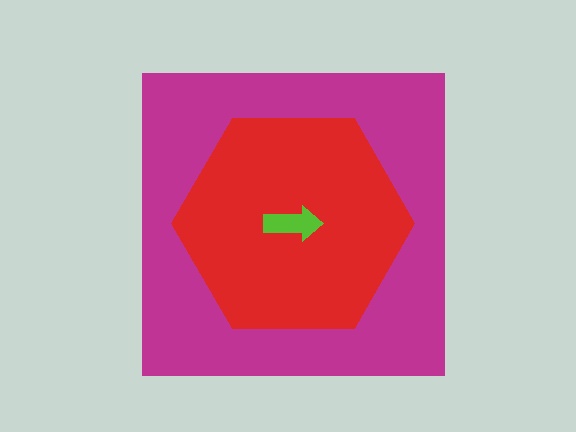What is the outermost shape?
The magenta square.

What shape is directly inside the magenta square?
The red hexagon.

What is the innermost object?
The lime arrow.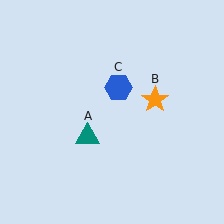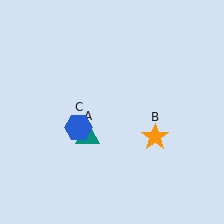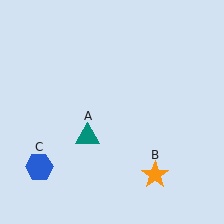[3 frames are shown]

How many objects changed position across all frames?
2 objects changed position: orange star (object B), blue hexagon (object C).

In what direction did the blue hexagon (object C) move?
The blue hexagon (object C) moved down and to the left.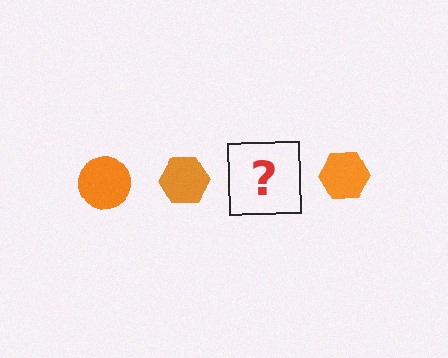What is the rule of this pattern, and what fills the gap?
The rule is that the pattern cycles through circle, hexagon shapes in orange. The gap should be filled with an orange circle.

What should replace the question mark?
The question mark should be replaced with an orange circle.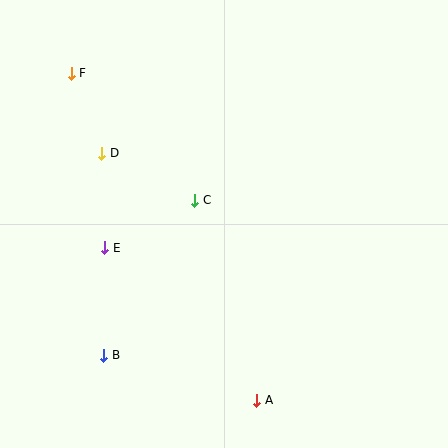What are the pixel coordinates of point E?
Point E is at (105, 248).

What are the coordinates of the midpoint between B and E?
The midpoint between B and E is at (104, 302).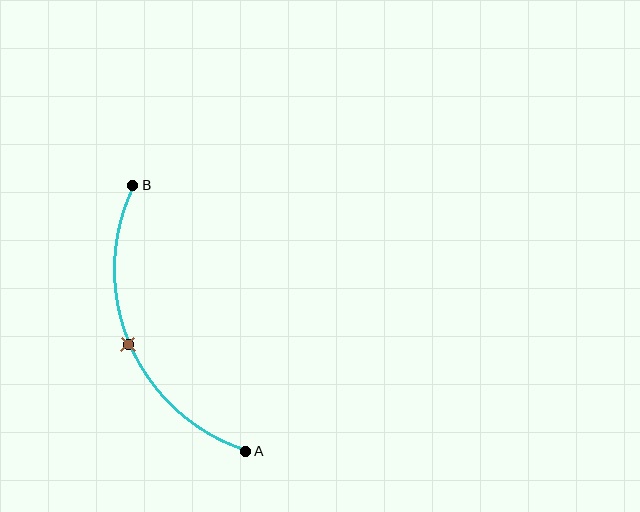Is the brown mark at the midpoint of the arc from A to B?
Yes. The brown mark lies on the arc at equal arc-length from both A and B — it is the arc midpoint.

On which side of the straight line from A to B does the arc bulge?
The arc bulges to the left of the straight line connecting A and B.